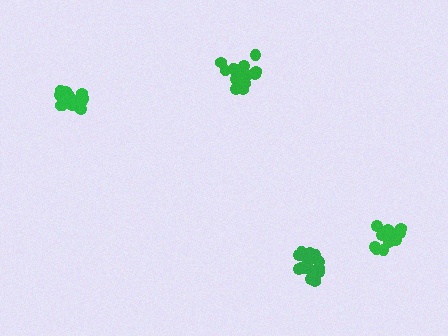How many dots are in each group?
Group 1: 18 dots, Group 2: 18 dots, Group 3: 19 dots, Group 4: 18 dots (73 total).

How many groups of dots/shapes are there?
There are 4 groups.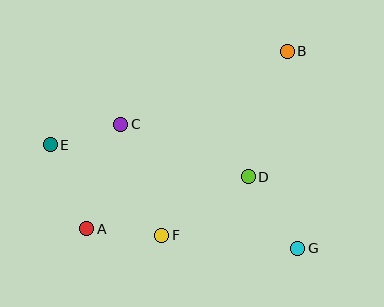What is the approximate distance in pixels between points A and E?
The distance between A and E is approximately 91 pixels.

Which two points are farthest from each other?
Points E and G are farthest from each other.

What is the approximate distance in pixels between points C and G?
The distance between C and G is approximately 216 pixels.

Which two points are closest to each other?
Points C and E are closest to each other.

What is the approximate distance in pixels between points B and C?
The distance between B and C is approximately 182 pixels.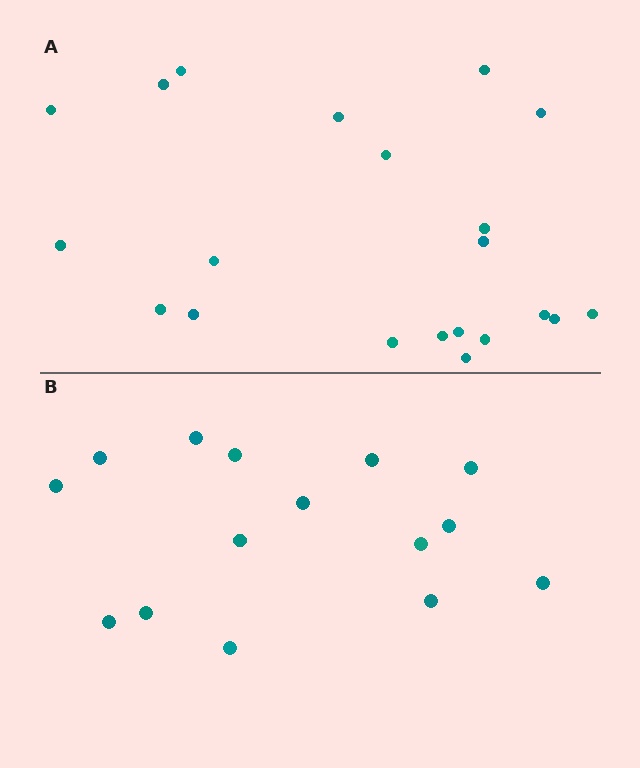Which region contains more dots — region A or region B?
Region A (the top region) has more dots.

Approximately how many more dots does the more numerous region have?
Region A has about 6 more dots than region B.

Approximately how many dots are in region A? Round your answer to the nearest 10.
About 20 dots. (The exact count is 21, which rounds to 20.)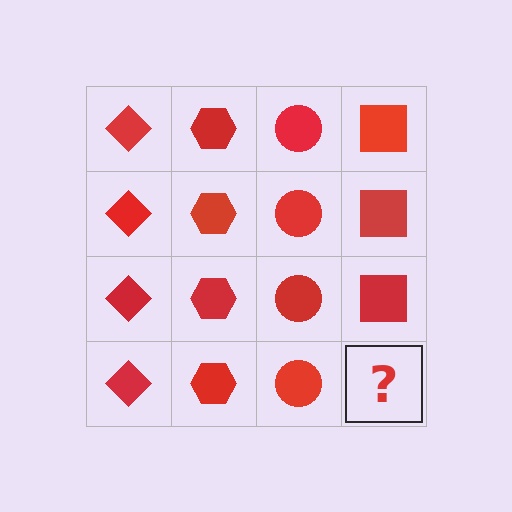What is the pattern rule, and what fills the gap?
The rule is that each column has a consistent shape. The gap should be filled with a red square.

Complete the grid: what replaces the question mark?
The question mark should be replaced with a red square.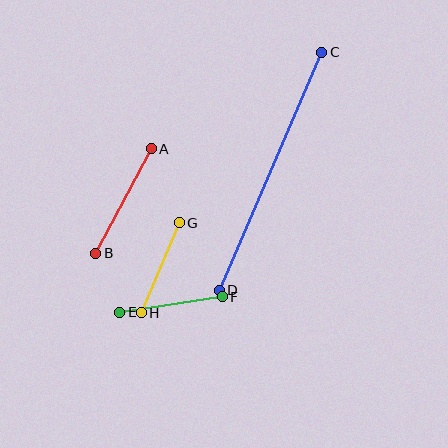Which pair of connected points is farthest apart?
Points C and D are farthest apart.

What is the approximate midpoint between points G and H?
The midpoint is at approximately (160, 268) pixels.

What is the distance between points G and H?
The distance is approximately 98 pixels.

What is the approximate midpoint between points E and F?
The midpoint is at approximately (171, 304) pixels.